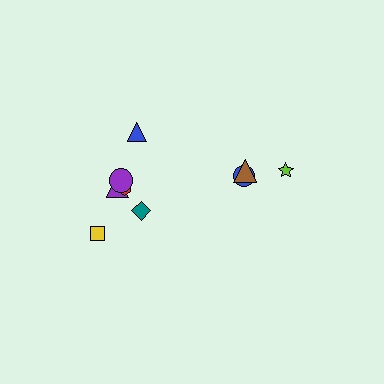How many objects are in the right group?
There are 3 objects.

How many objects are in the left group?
There are 6 objects.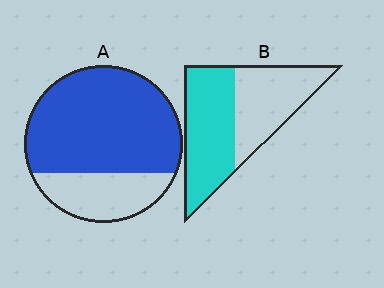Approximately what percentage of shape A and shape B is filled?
A is approximately 75% and B is approximately 55%.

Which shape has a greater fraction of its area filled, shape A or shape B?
Shape A.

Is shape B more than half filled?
Roughly half.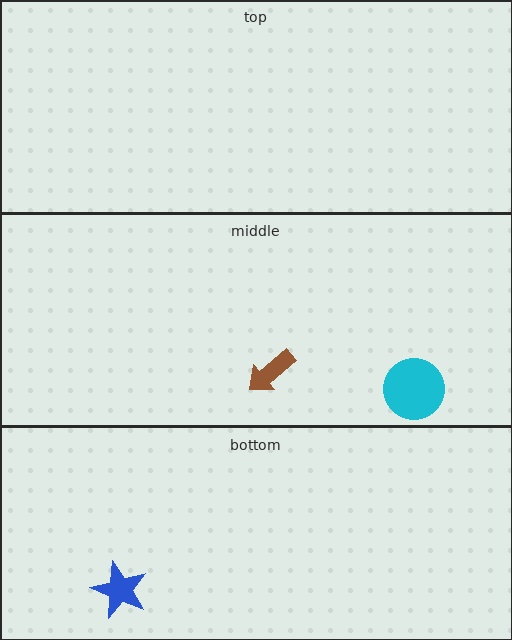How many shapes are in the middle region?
2.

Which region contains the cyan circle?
The middle region.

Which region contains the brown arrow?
The middle region.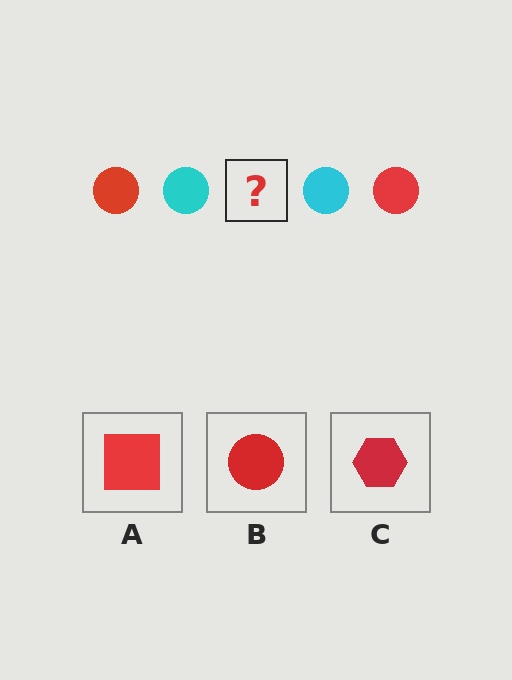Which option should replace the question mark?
Option B.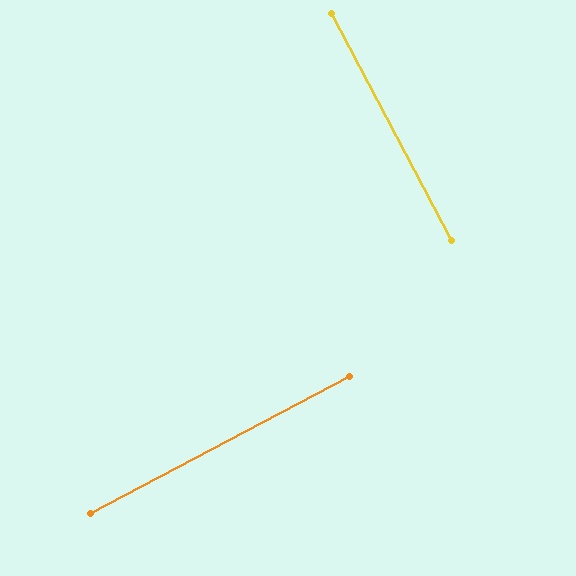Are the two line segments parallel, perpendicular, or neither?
Perpendicular — they meet at approximately 90°.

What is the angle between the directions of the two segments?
Approximately 90 degrees.